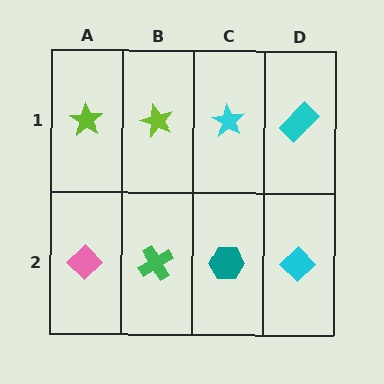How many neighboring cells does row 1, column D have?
2.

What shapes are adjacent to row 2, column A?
A lime star (row 1, column A), a green cross (row 2, column B).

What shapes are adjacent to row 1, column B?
A green cross (row 2, column B), a lime star (row 1, column A), a cyan star (row 1, column C).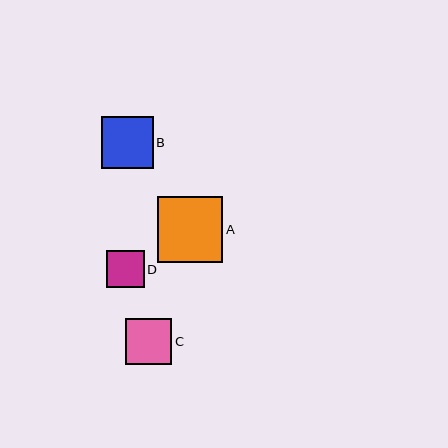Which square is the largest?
Square A is the largest with a size of approximately 65 pixels.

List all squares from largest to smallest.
From largest to smallest: A, B, C, D.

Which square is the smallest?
Square D is the smallest with a size of approximately 37 pixels.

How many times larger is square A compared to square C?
Square A is approximately 1.4 times the size of square C.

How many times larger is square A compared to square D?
Square A is approximately 1.8 times the size of square D.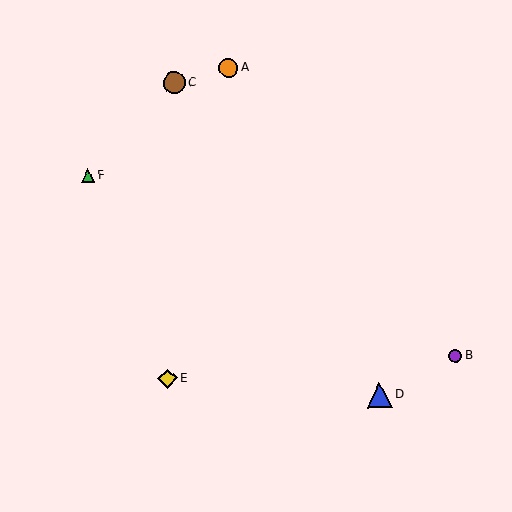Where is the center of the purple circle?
The center of the purple circle is at (455, 356).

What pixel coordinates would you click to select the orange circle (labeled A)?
Click at (228, 68) to select the orange circle A.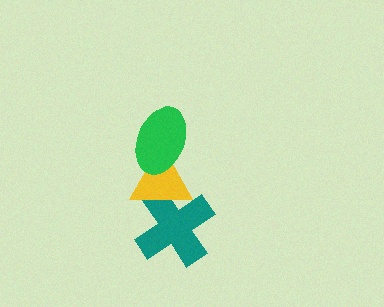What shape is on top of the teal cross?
The yellow triangle is on top of the teal cross.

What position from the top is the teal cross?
The teal cross is 3rd from the top.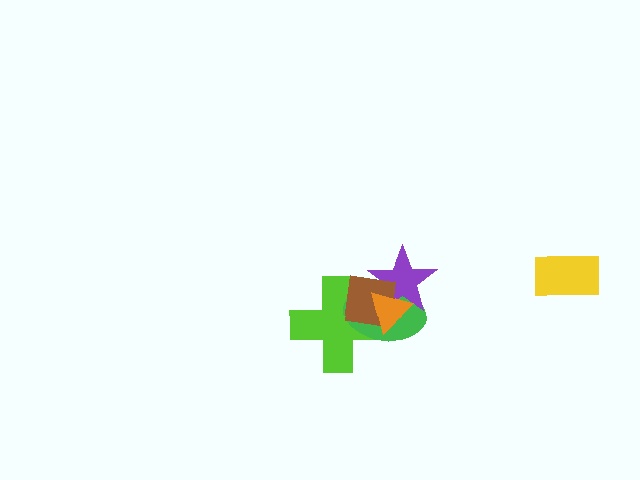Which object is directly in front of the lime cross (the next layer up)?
The green ellipse is directly in front of the lime cross.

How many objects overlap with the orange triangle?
4 objects overlap with the orange triangle.